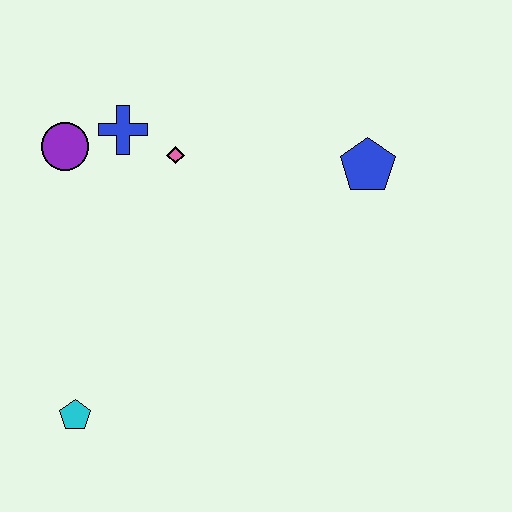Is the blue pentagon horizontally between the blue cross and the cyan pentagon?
No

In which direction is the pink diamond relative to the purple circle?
The pink diamond is to the right of the purple circle.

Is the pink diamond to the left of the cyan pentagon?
No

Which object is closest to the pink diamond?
The blue cross is closest to the pink diamond.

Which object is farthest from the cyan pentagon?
The blue pentagon is farthest from the cyan pentagon.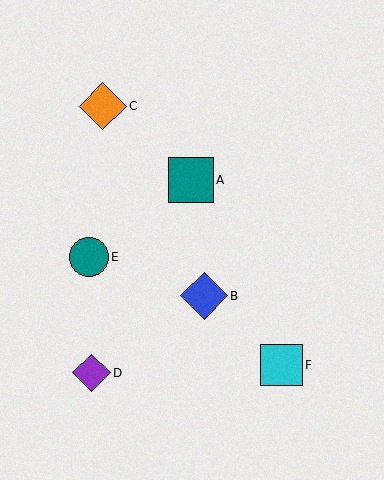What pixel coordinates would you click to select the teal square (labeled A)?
Click at (191, 180) to select the teal square A.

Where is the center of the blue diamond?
The center of the blue diamond is at (204, 296).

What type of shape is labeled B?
Shape B is a blue diamond.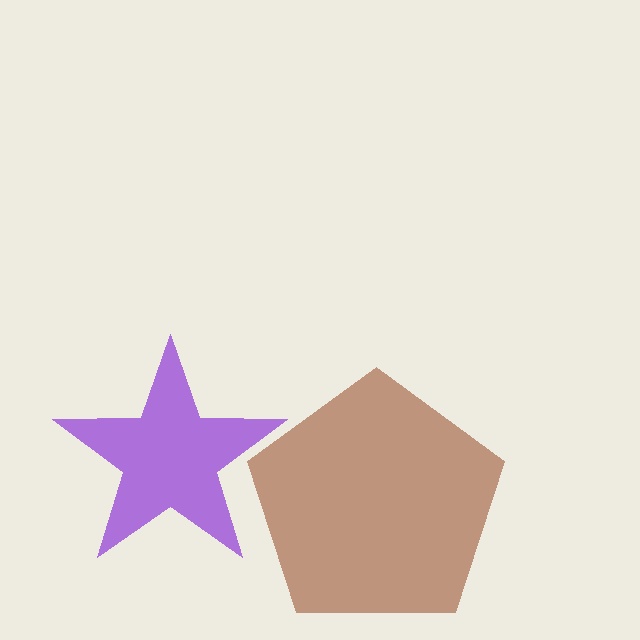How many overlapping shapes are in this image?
There are 2 overlapping shapes in the image.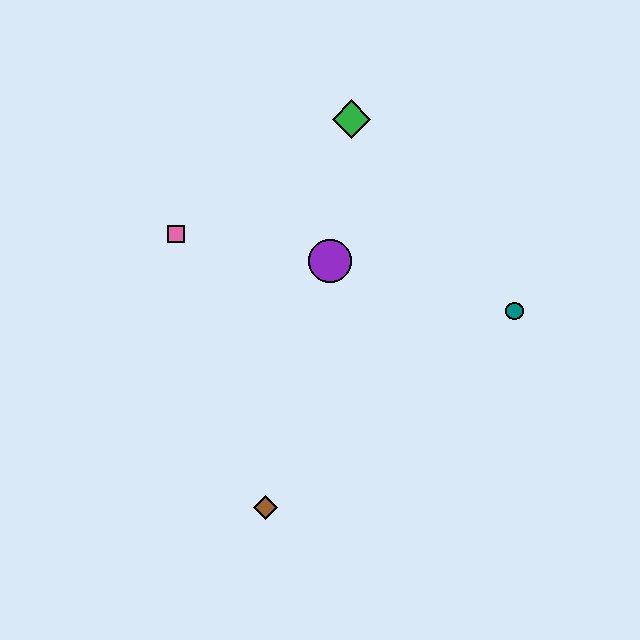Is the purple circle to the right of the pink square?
Yes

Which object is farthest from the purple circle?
The brown diamond is farthest from the purple circle.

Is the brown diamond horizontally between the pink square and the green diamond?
Yes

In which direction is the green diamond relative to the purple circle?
The green diamond is above the purple circle.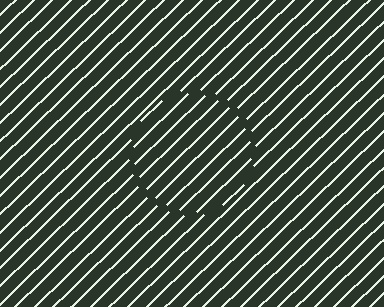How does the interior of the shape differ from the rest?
The interior of the shape contains the same grating, shifted by half a period — the contour is defined by the phase discontinuity where line-ends from the inner and outer gratings abut.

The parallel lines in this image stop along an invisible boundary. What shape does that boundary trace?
An illusory circle. The interior of the shape contains the same grating, shifted by half a period — the contour is defined by the phase discontinuity where line-ends from the inner and outer gratings abut.